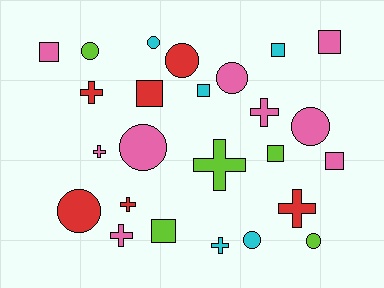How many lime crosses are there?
There is 1 lime cross.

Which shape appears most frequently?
Circle, with 9 objects.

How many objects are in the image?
There are 25 objects.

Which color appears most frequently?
Pink, with 9 objects.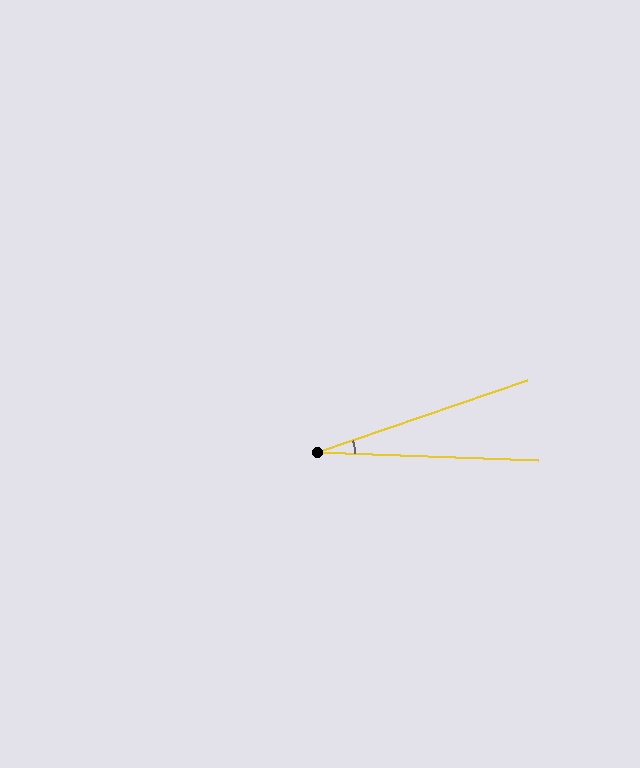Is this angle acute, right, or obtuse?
It is acute.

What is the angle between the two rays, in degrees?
Approximately 21 degrees.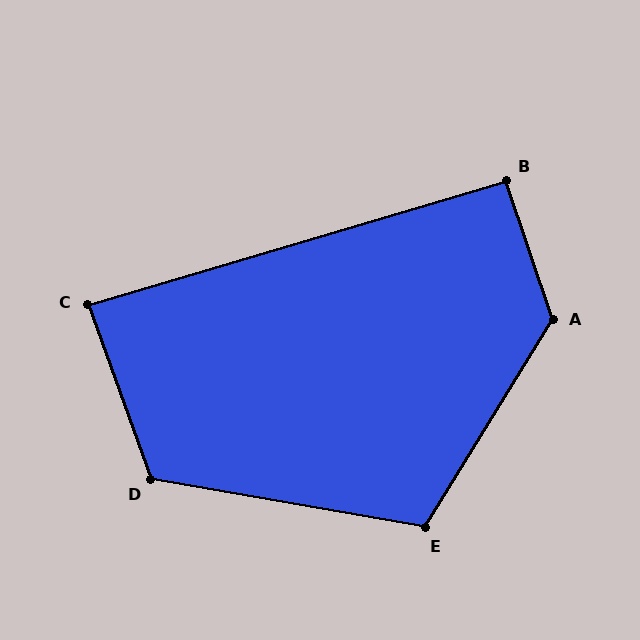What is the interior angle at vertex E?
Approximately 112 degrees (obtuse).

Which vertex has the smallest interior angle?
C, at approximately 87 degrees.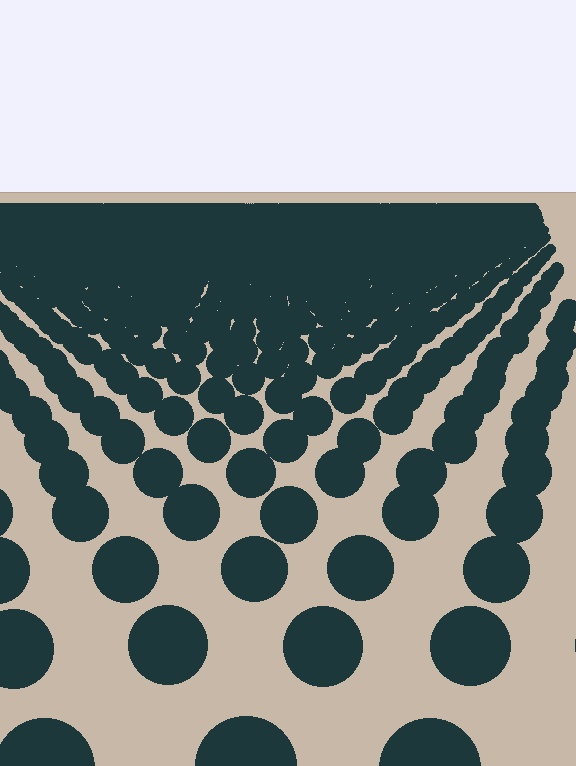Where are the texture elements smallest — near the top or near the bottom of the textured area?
Near the top.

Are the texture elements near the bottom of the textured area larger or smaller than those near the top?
Larger. Near the bottom, elements are closer to the viewer and appear at a bigger on-screen size.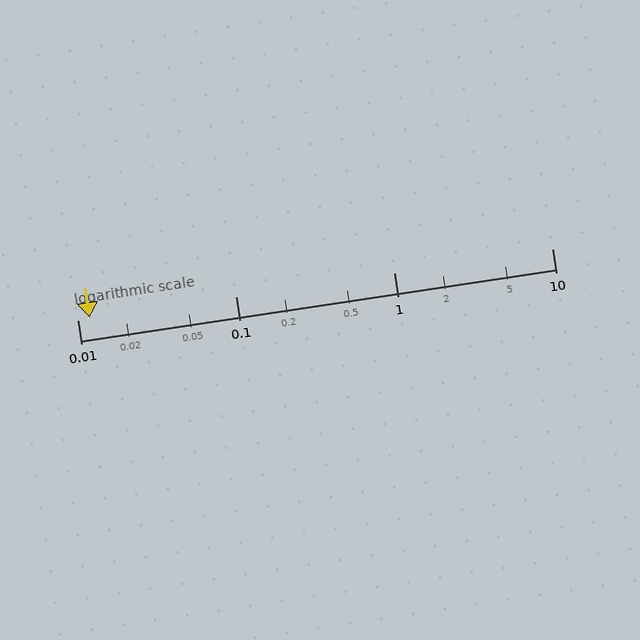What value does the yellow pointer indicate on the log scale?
The pointer indicates approximately 0.012.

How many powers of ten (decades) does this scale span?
The scale spans 3 decades, from 0.01 to 10.